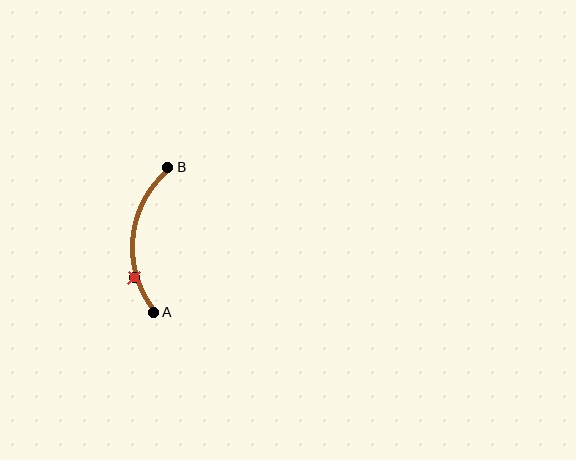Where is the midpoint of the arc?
The arc midpoint is the point on the curve farthest from the straight line joining A and B. It sits to the left of that line.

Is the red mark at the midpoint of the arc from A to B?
No. The red mark lies on the arc but is closer to endpoint A. The arc midpoint would be at the point on the curve equidistant along the arc from both A and B.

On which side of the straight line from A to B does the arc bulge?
The arc bulges to the left of the straight line connecting A and B.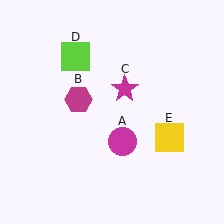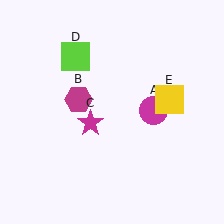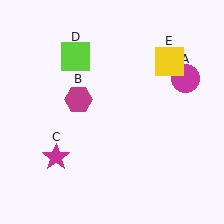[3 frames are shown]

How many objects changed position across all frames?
3 objects changed position: magenta circle (object A), magenta star (object C), yellow square (object E).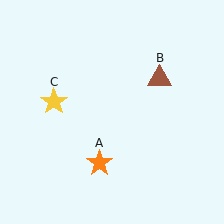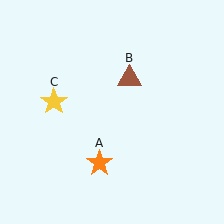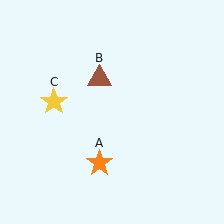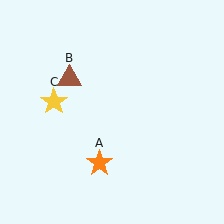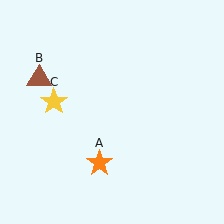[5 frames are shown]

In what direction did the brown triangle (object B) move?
The brown triangle (object B) moved left.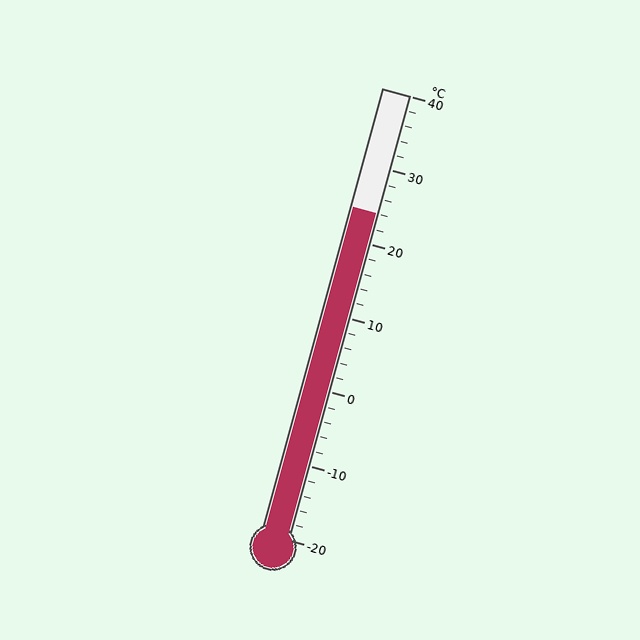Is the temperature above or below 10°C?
The temperature is above 10°C.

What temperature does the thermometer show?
The thermometer shows approximately 24°C.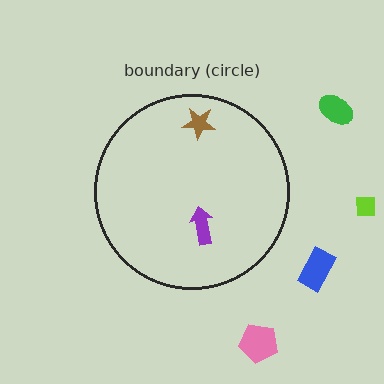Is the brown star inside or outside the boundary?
Inside.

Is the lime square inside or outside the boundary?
Outside.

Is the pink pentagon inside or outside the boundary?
Outside.